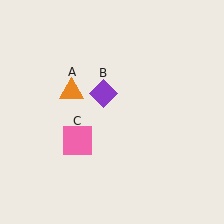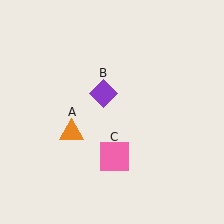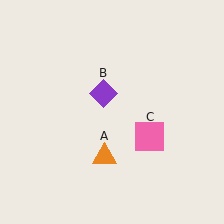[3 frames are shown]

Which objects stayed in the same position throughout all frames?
Purple diamond (object B) remained stationary.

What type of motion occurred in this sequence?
The orange triangle (object A), pink square (object C) rotated counterclockwise around the center of the scene.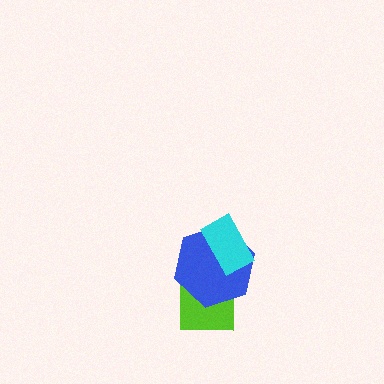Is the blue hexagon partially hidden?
Yes, it is partially covered by another shape.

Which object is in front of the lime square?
The blue hexagon is in front of the lime square.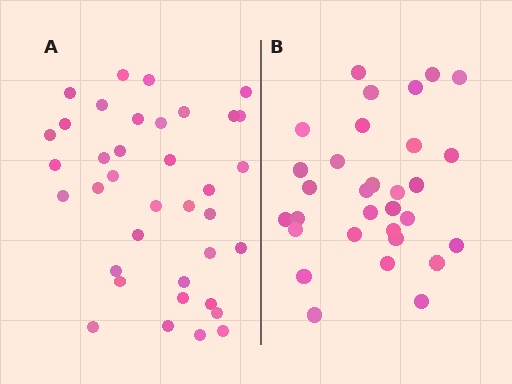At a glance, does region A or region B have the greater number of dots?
Region A (the left region) has more dots.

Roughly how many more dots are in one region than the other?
Region A has about 6 more dots than region B.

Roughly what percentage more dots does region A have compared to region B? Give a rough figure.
About 20% more.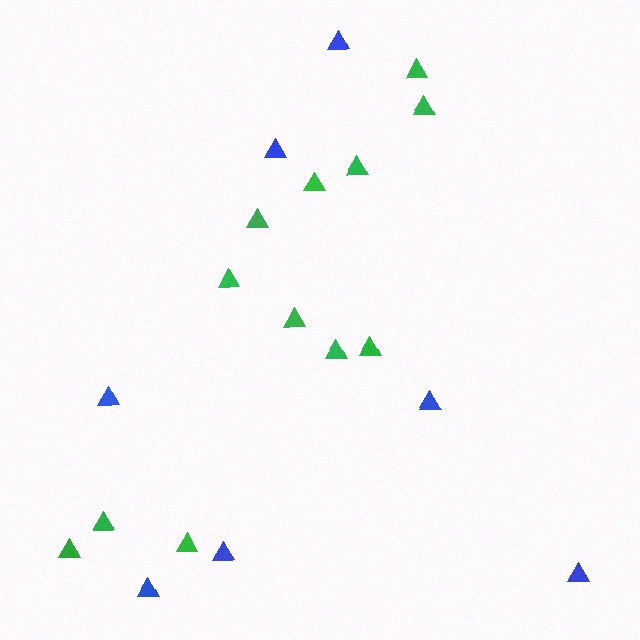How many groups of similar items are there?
There are 2 groups: one group of blue triangles (7) and one group of green triangles (12).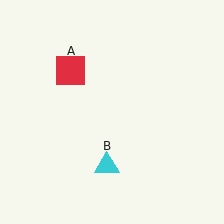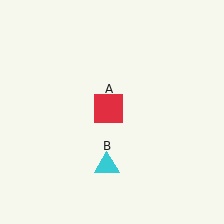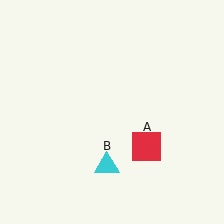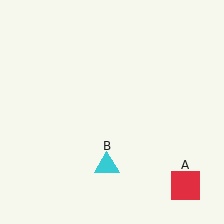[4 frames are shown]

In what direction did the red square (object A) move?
The red square (object A) moved down and to the right.